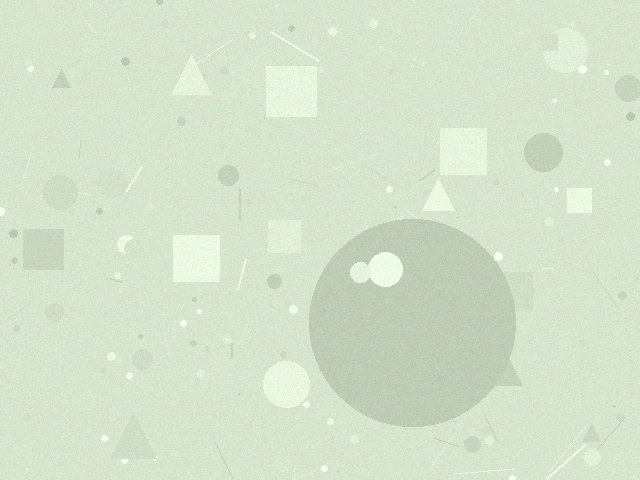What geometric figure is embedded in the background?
A circle is embedded in the background.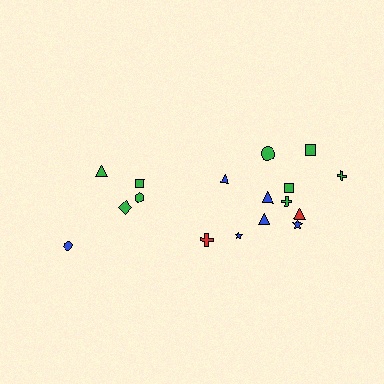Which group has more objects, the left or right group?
The right group.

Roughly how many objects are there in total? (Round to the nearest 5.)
Roughly 15 objects in total.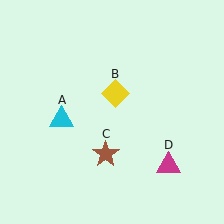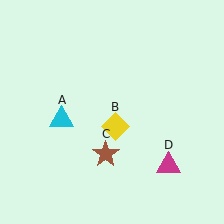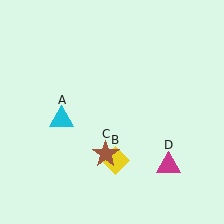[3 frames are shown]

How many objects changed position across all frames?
1 object changed position: yellow diamond (object B).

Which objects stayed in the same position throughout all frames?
Cyan triangle (object A) and brown star (object C) and magenta triangle (object D) remained stationary.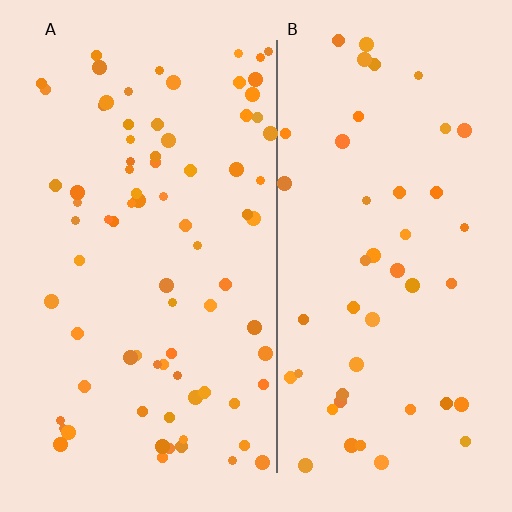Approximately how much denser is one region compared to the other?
Approximately 1.7× — region A over region B.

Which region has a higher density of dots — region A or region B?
A (the left).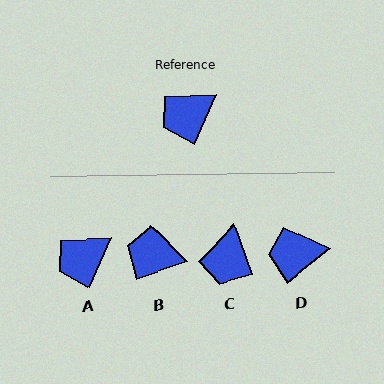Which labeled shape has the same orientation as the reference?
A.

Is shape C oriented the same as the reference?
No, it is off by about 43 degrees.